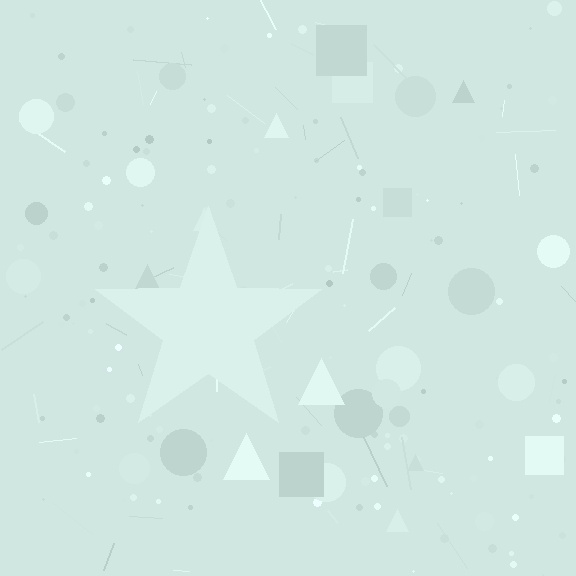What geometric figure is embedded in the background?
A star is embedded in the background.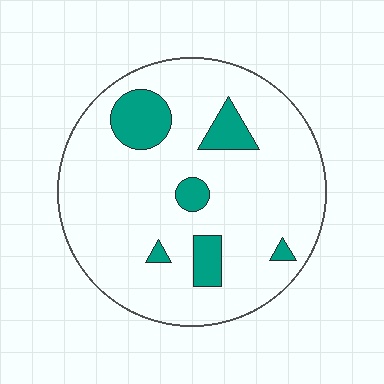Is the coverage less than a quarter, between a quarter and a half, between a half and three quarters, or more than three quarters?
Less than a quarter.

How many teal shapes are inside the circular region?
6.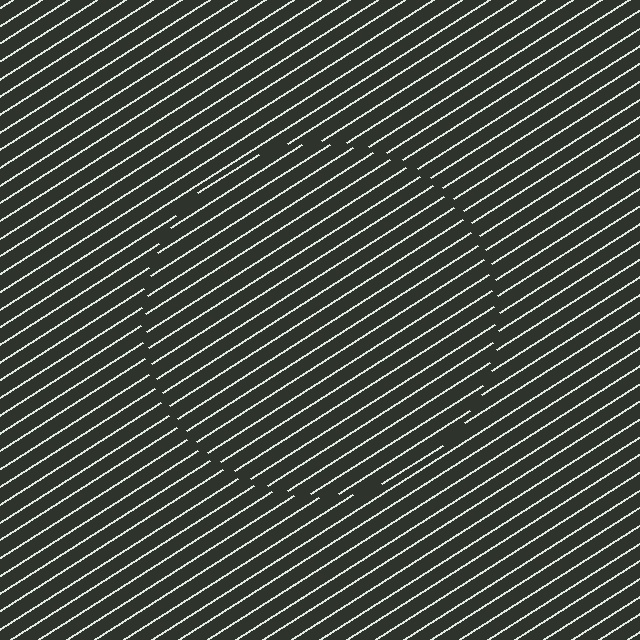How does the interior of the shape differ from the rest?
The interior of the shape contains the same grating, shifted by half a period — the contour is defined by the phase discontinuity where line-ends from the inner and outer gratings abut.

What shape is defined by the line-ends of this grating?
An illusory circle. The interior of the shape contains the same grating, shifted by half a period — the contour is defined by the phase discontinuity where line-ends from the inner and outer gratings abut.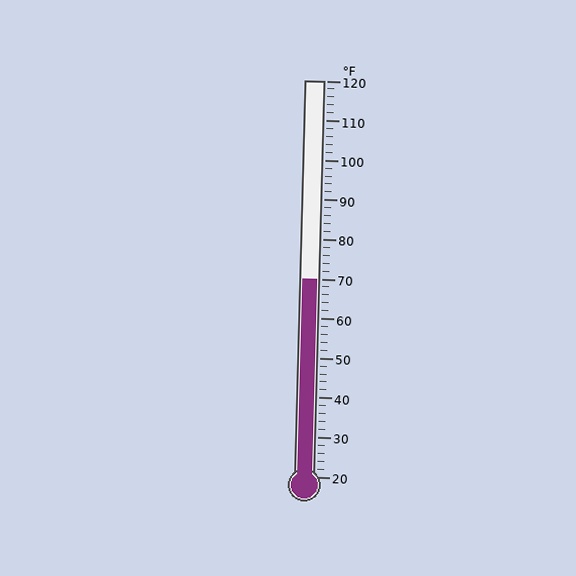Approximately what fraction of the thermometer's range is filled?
The thermometer is filled to approximately 50% of its range.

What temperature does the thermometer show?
The thermometer shows approximately 70°F.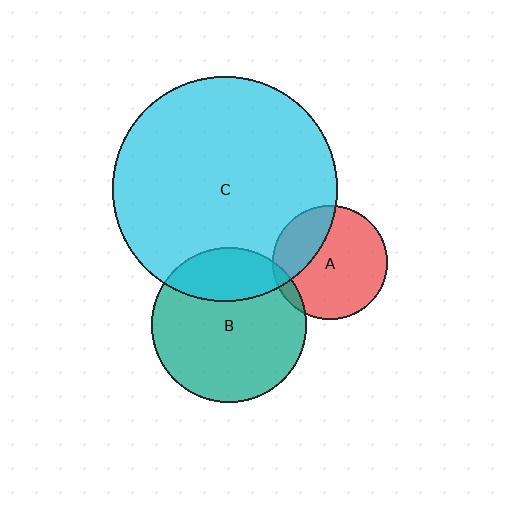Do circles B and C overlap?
Yes.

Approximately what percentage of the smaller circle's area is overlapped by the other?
Approximately 25%.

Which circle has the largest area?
Circle C (cyan).